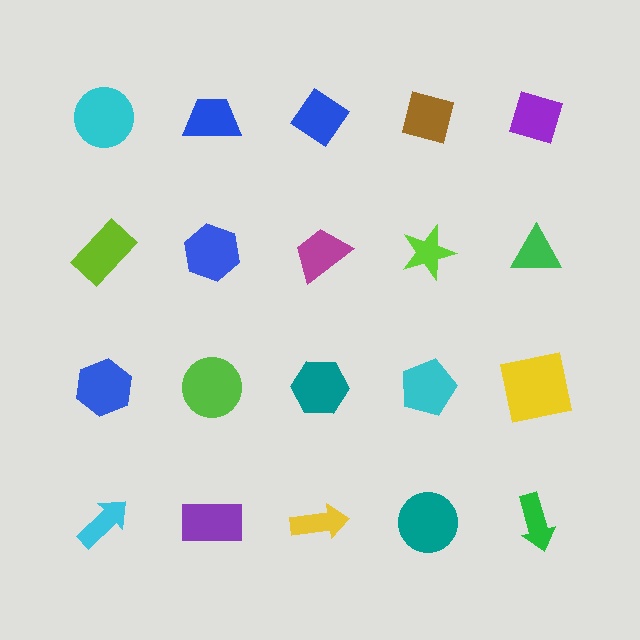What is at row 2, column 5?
A green triangle.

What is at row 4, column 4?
A teal circle.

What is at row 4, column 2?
A purple rectangle.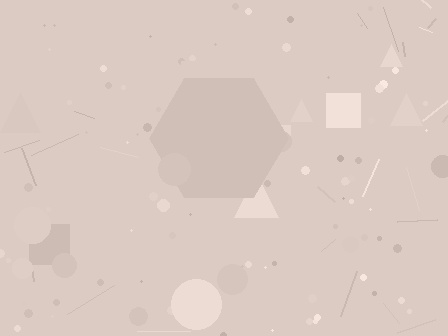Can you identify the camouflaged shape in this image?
The camouflaged shape is a hexagon.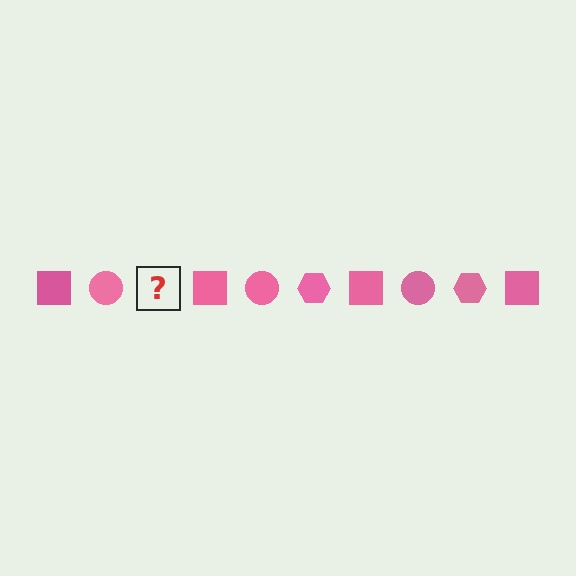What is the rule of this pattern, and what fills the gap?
The rule is that the pattern cycles through square, circle, hexagon shapes in pink. The gap should be filled with a pink hexagon.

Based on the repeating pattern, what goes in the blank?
The blank should be a pink hexagon.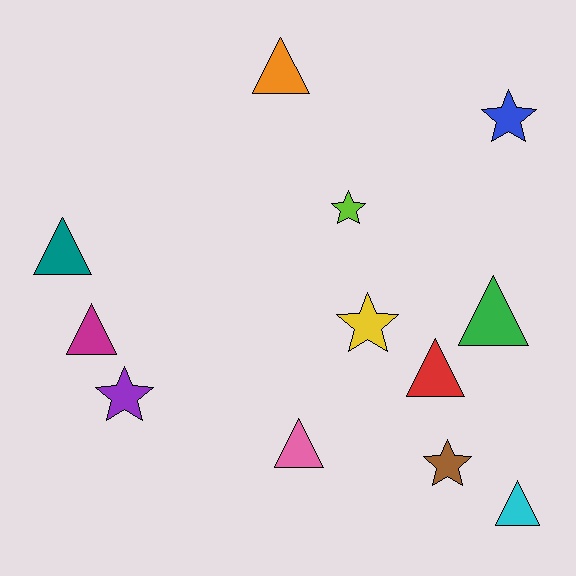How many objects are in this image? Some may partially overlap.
There are 12 objects.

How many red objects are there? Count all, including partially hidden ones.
There is 1 red object.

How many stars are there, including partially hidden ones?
There are 5 stars.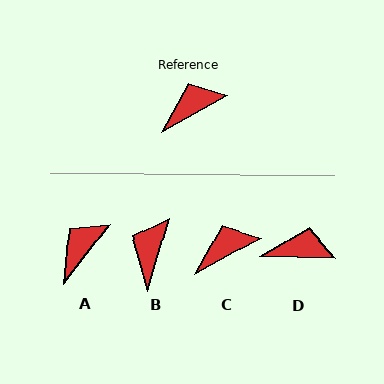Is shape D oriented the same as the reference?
No, it is off by about 31 degrees.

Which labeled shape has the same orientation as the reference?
C.